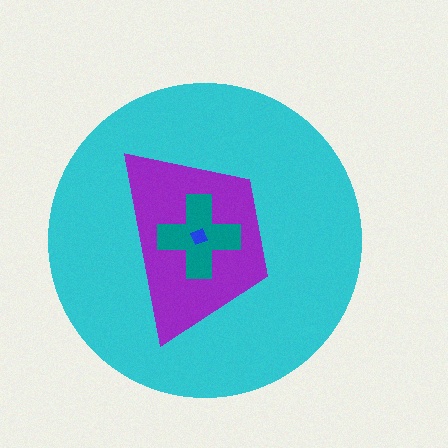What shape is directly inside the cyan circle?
The purple trapezoid.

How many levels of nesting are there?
4.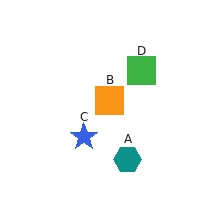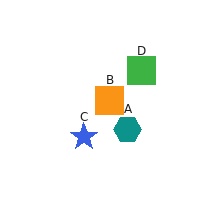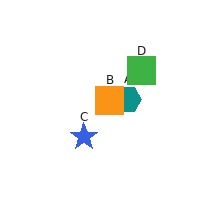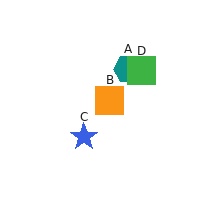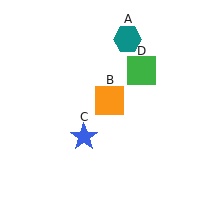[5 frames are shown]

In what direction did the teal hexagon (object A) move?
The teal hexagon (object A) moved up.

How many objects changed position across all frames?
1 object changed position: teal hexagon (object A).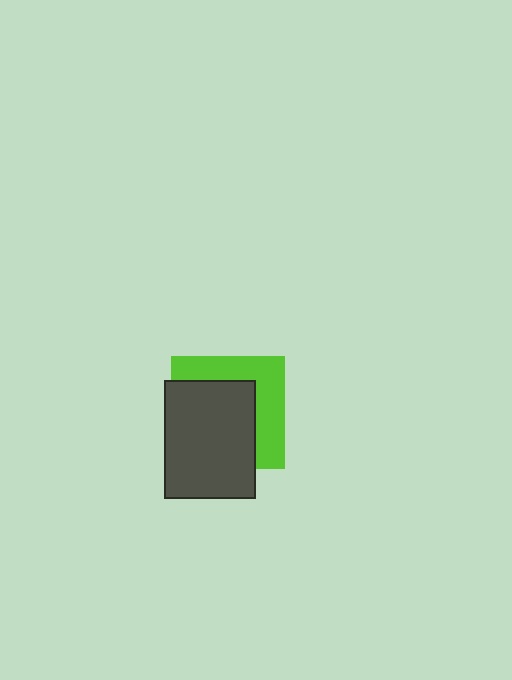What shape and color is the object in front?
The object in front is a dark gray rectangle.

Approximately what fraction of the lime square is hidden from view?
Roughly 58% of the lime square is hidden behind the dark gray rectangle.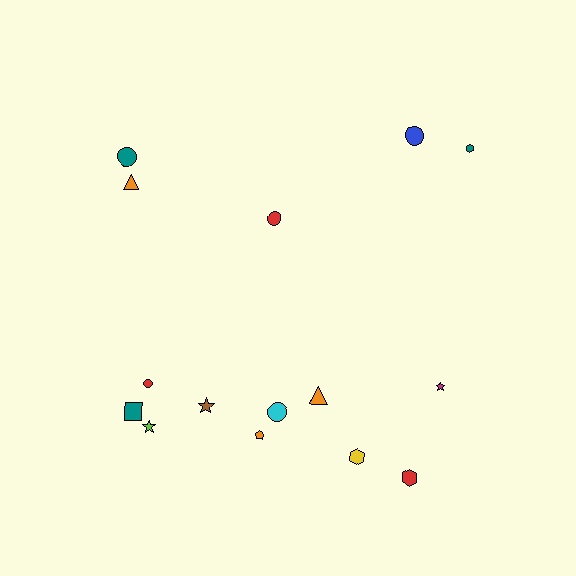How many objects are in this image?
There are 15 objects.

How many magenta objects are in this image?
There is 1 magenta object.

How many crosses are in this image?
There are no crosses.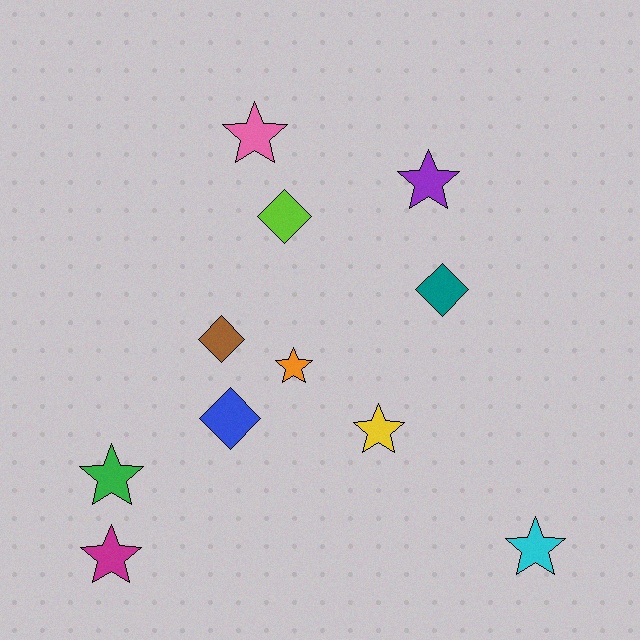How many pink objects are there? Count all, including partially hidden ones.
There is 1 pink object.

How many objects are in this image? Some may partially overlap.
There are 11 objects.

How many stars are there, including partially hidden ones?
There are 7 stars.